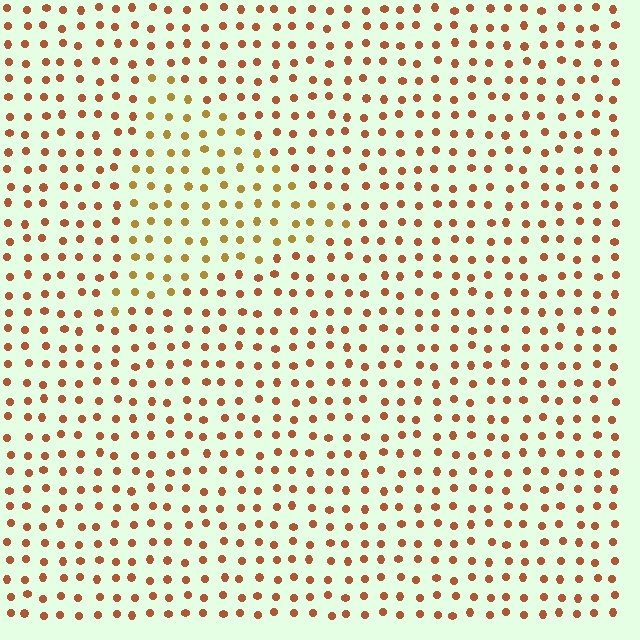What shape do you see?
I see a triangle.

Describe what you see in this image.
The image is filled with small brown elements in a uniform arrangement. A triangle-shaped region is visible where the elements are tinted to a slightly different hue, forming a subtle color boundary.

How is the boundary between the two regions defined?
The boundary is defined purely by a slight shift in hue (about 27 degrees). Spacing, size, and orientation are identical on both sides.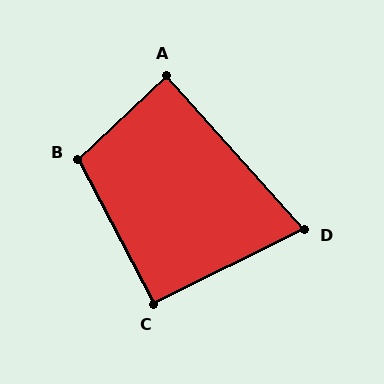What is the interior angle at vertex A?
Approximately 89 degrees (approximately right).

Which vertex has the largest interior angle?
B, at approximately 106 degrees.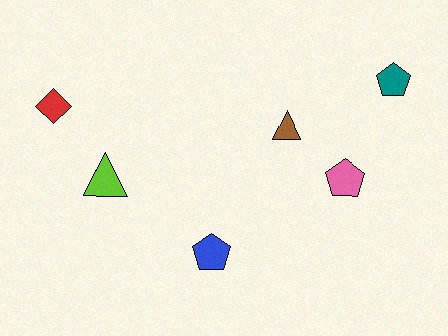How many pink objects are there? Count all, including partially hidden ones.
There is 1 pink object.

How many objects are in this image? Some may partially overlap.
There are 6 objects.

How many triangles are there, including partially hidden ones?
There are 2 triangles.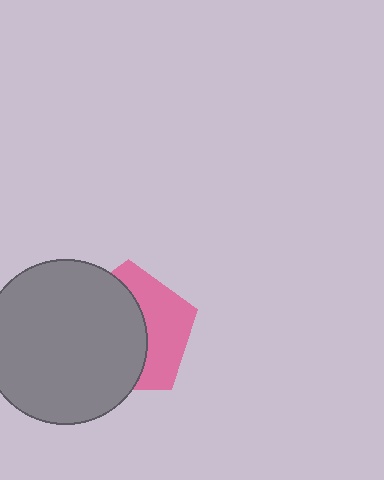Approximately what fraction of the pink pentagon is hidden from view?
Roughly 59% of the pink pentagon is hidden behind the gray circle.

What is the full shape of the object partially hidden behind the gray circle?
The partially hidden object is a pink pentagon.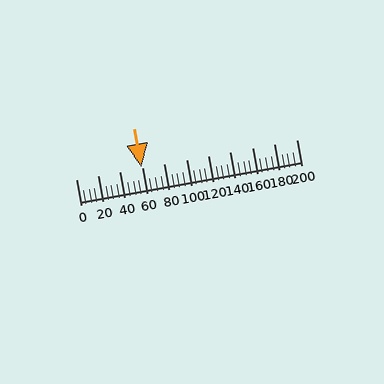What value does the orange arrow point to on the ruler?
The orange arrow points to approximately 59.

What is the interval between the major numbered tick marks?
The major tick marks are spaced 20 units apart.